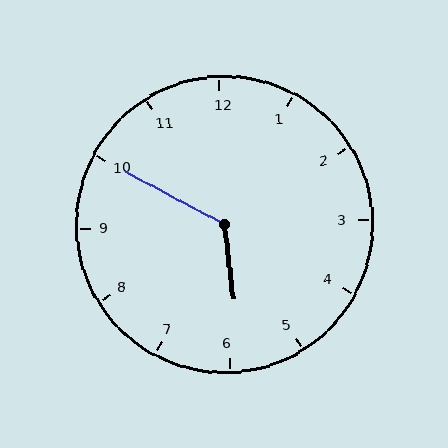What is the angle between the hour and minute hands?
Approximately 125 degrees.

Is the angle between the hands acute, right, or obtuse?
It is obtuse.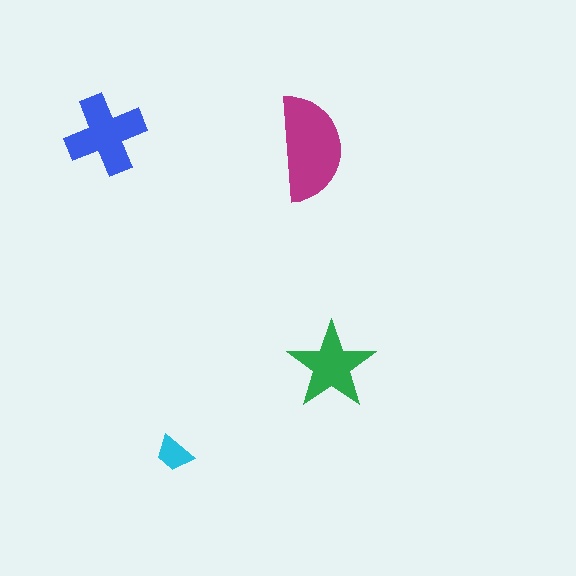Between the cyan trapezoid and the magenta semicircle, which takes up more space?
The magenta semicircle.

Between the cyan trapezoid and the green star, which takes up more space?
The green star.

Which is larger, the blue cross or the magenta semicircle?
The magenta semicircle.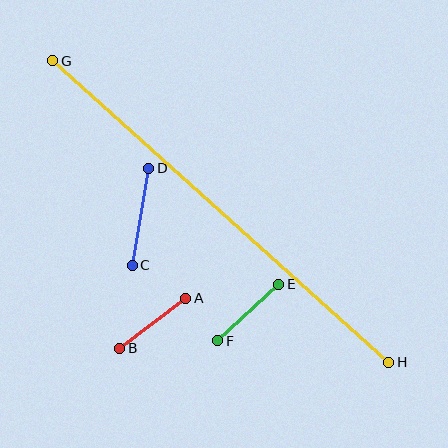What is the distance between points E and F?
The distance is approximately 83 pixels.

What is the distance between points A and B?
The distance is approximately 82 pixels.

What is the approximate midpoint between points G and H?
The midpoint is at approximately (221, 211) pixels.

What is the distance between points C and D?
The distance is approximately 98 pixels.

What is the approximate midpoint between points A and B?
The midpoint is at approximately (153, 323) pixels.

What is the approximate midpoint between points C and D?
The midpoint is at approximately (140, 217) pixels.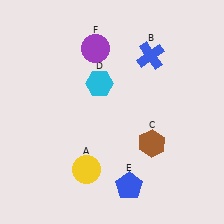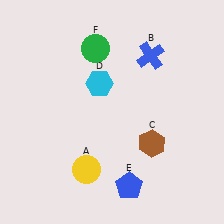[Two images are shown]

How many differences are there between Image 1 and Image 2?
There is 1 difference between the two images.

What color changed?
The circle (F) changed from purple in Image 1 to green in Image 2.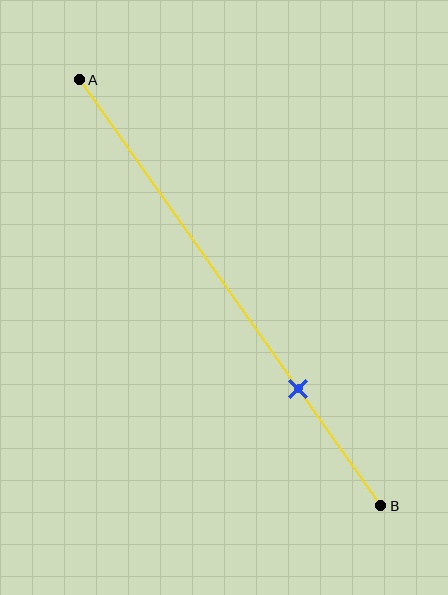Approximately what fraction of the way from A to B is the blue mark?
The blue mark is approximately 75% of the way from A to B.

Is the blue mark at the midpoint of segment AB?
No, the mark is at about 75% from A, not at the 50% midpoint.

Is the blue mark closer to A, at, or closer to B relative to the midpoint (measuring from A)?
The blue mark is closer to point B than the midpoint of segment AB.